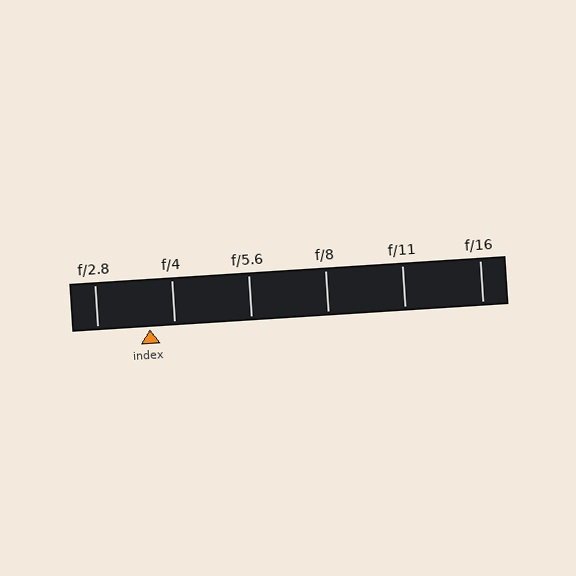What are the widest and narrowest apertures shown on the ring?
The widest aperture shown is f/2.8 and the narrowest is f/16.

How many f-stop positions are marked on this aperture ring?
There are 6 f-stop positions marked.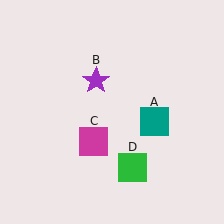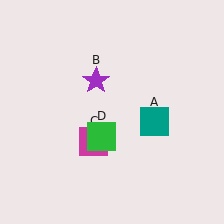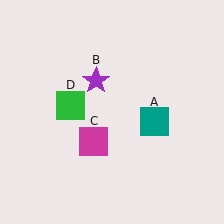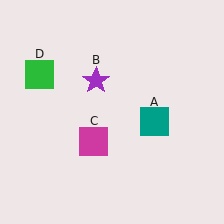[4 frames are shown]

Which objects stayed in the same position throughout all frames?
Teal square (object A) and purple star (object B) and magenta square (object C) remained stationary.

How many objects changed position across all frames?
1 object changed position: green square (object D).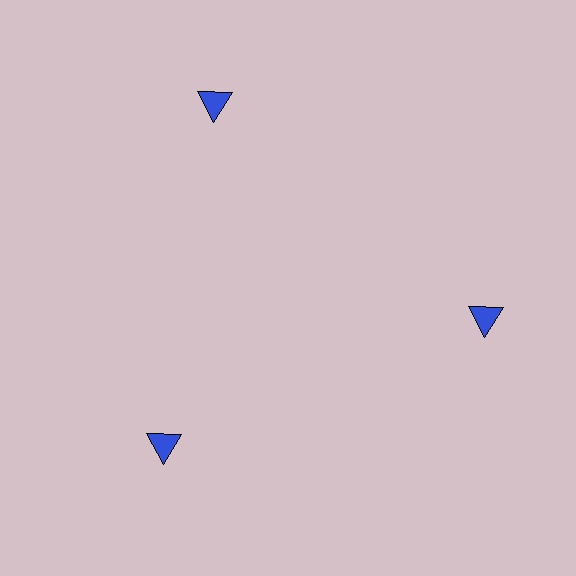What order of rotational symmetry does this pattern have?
This pattern has 3-fold rotational symmetry.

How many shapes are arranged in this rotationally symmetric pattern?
There are 3 shapes, arranged in 3 groups of 1.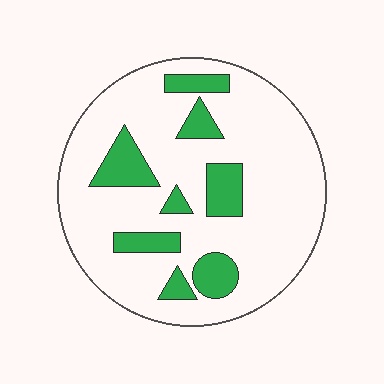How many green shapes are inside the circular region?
8.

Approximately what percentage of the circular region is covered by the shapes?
Approximately 20%.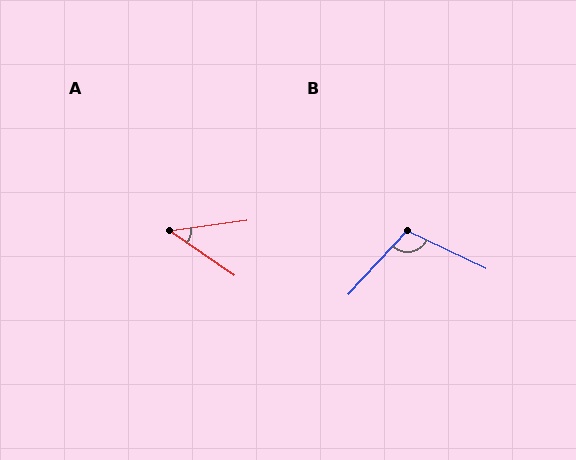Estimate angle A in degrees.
Approximately 42 degrees.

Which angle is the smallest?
A, at approximately 42 degrees.